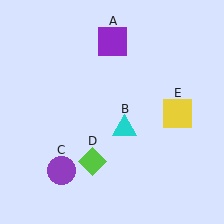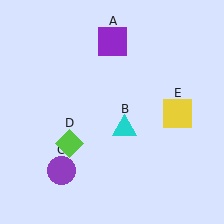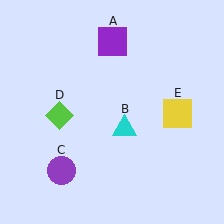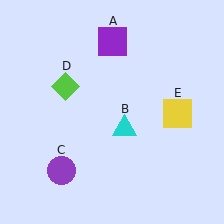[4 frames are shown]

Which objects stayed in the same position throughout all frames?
Purple square (object A) and cyan triangle (object B) and purple circle (object C) and yellow square (object E) remained stationary.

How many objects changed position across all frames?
1 object changed position: lime diamond (object D).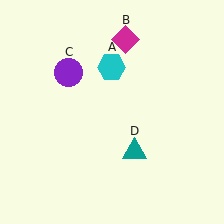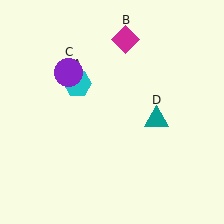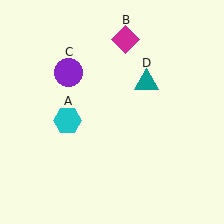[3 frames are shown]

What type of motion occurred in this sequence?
The cyan hexagon (object A), teal triangle (object D) rotated counterclockwise around the center of the scene.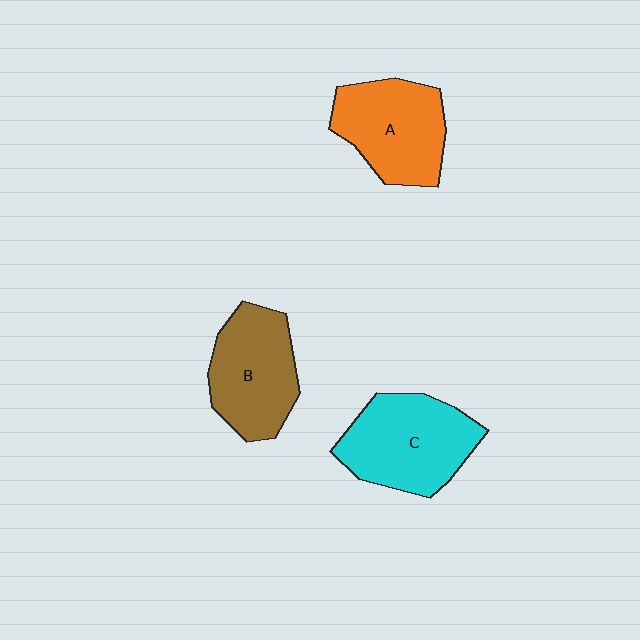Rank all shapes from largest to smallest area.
From largest to smallest: C (cyan), A (orange), B (brown).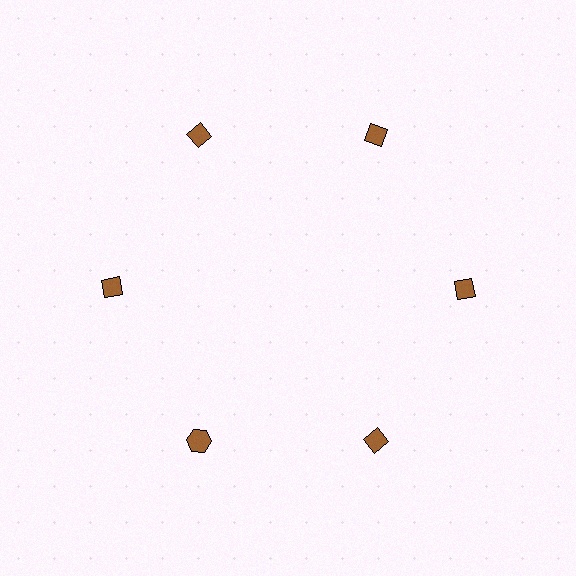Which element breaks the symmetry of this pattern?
The brown hexagon at roughly the 7 o'clock position breaks the symmetry. All other shapes are brown diamonds.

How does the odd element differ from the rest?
It has a different shape: hexagon instead of diamond.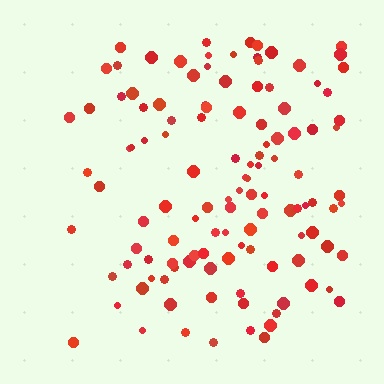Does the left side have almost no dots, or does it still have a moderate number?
Still a moderate number, just noticeably fewer than the right.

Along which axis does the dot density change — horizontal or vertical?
Horizontal.